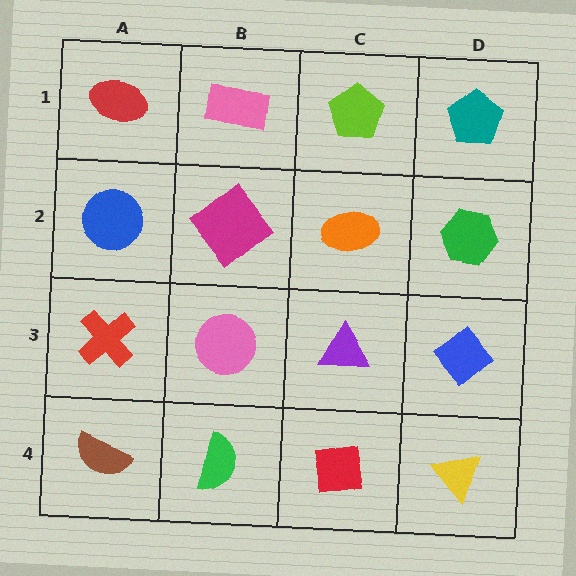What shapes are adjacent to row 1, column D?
A green hexagon (row 2, column D), a lime pentagon (row 1, column C).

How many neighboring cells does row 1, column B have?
3.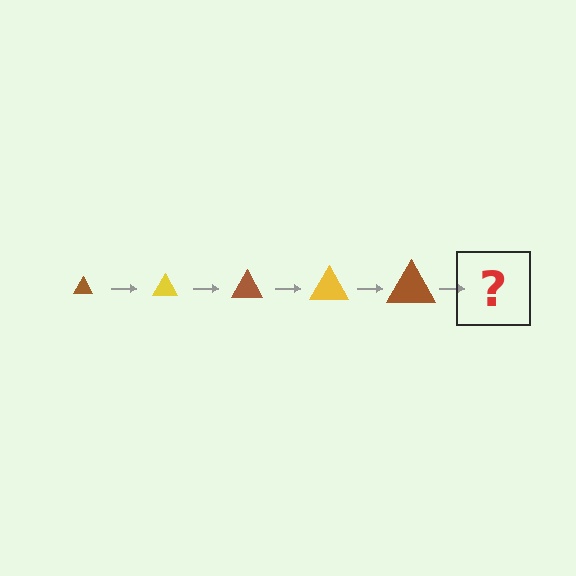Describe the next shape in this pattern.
It should be a yellow triangle, larger than the previous one.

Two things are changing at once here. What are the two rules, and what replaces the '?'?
The two rules are that the triangle grows larger each step and the color cycles through brown and yellow. The '?' should be a yellow triangle, larger than the previous one.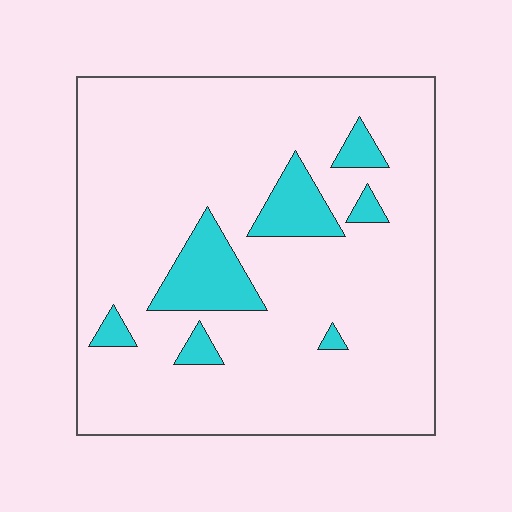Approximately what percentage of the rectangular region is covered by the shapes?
Approximately 10%.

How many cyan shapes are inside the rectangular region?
7.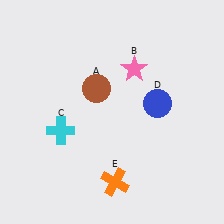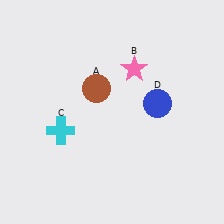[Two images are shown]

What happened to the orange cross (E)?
The orange cross (E) was removed in Image 2. It was in the bottom-right area of Image 1.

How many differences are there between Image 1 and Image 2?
There is 1 difference between the two images.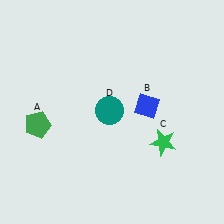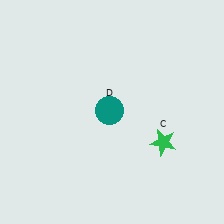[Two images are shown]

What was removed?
The green pentagon (A), the blue diamond (B) were removed in Image 2.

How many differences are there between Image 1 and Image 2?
There are 2 differences between the two images.